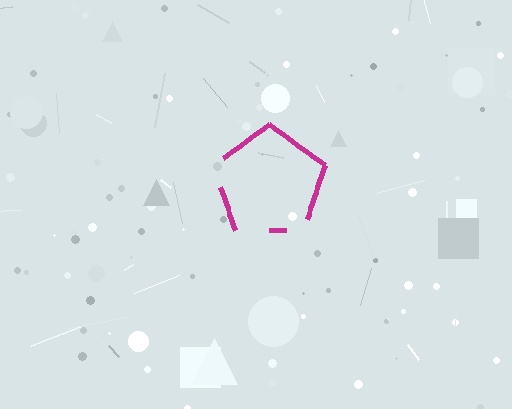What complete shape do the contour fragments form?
The contour fragments form a pentagon.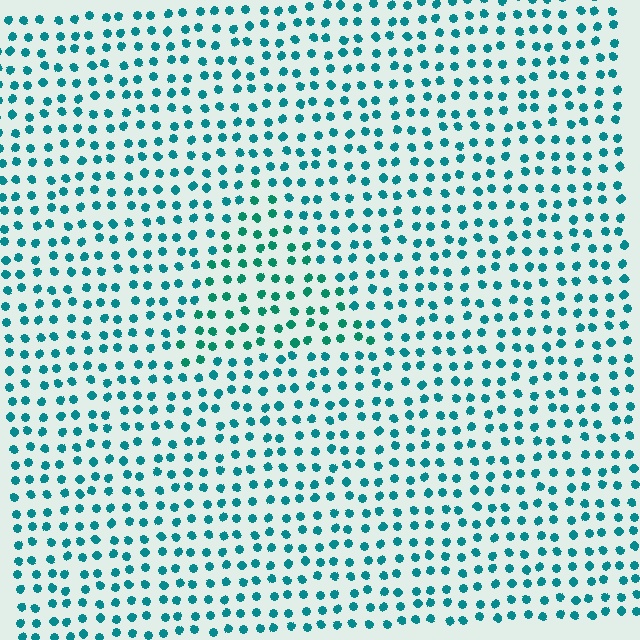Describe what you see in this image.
The image is filled with small teal elements in a uniform arrangement. A triangle-shaped region is visible where the elements are tinted to a slightly different hue, forming a subtle color boundary.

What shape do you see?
I see a triangle.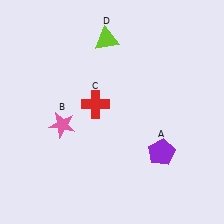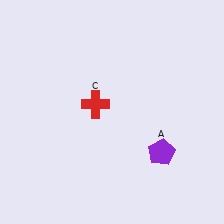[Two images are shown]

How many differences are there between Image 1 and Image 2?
There are 2 differences between the two images.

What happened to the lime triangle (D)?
The lime triangle (D) was removed in Image 2. It was in the top-left area of Image 1.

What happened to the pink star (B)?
The pink star (B) was removed in Image 2. It was in the bottom-left area of Image 1.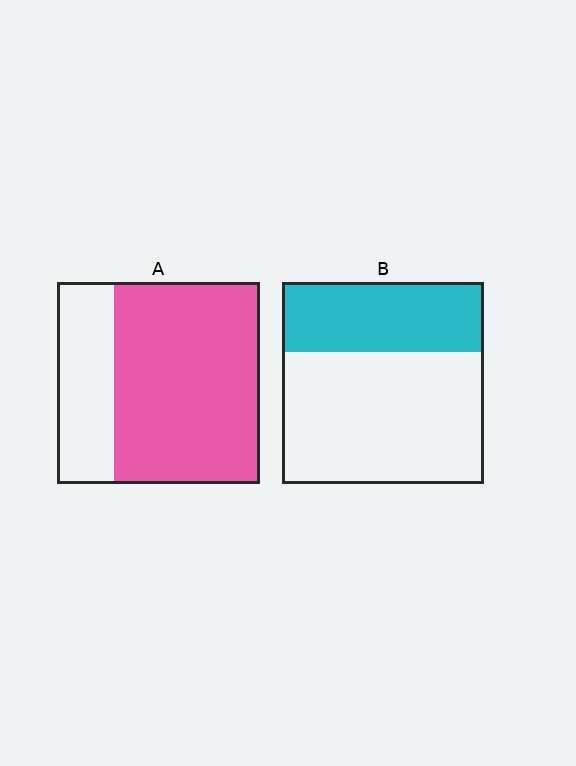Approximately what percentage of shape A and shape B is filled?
A is approximately 70% and B is approximately 35%.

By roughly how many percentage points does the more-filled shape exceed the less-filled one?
By roughly 35 percentage points (A over B).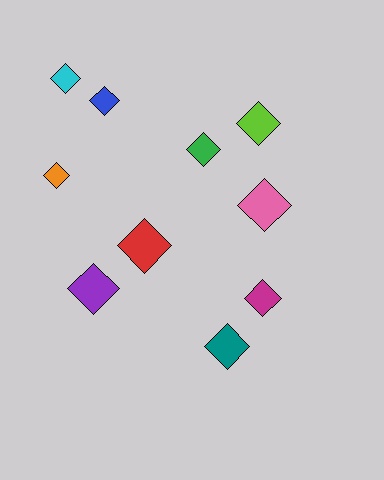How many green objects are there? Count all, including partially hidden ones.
There is 1 green object.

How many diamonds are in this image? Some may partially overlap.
There are 10 diamonds.